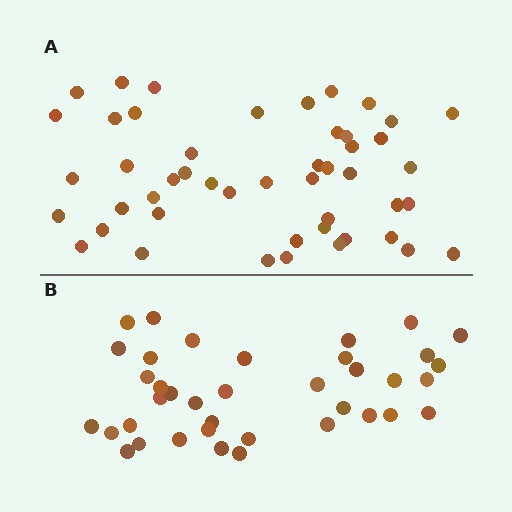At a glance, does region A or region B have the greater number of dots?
Region A (the top region) has more dots.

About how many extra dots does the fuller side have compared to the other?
Region A has roughly 10 or so more dots than region B.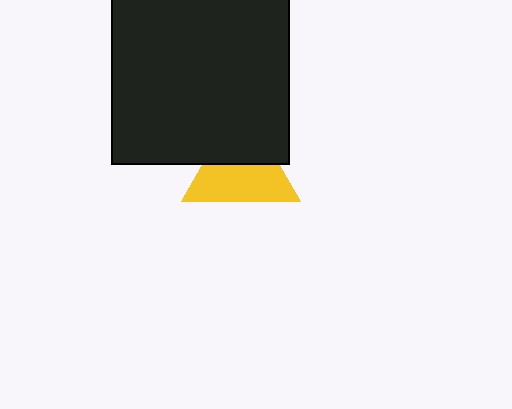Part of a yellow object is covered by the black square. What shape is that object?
It is a triangle.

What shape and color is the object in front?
The object in front is a black square.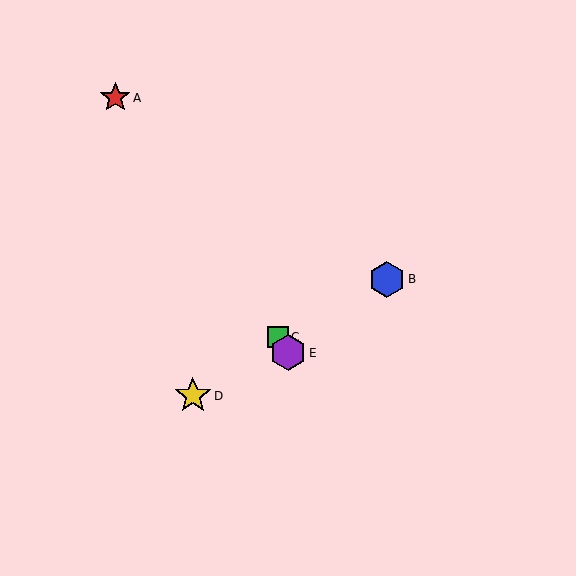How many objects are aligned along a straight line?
3 objects (A, C, E) are aligned along a straight line.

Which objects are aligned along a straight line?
Objects A, C, E are aligned along a straight line.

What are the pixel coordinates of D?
Object D is at (193, 396).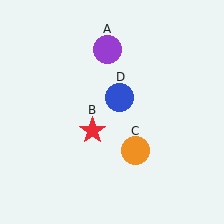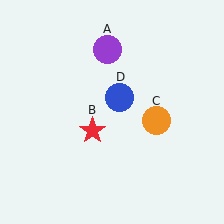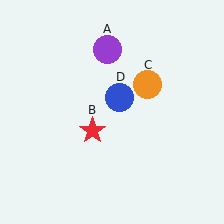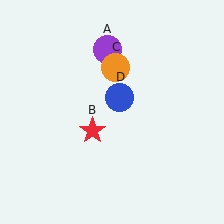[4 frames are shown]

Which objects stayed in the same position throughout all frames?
Purple circle (object A) and red star (object B) and blue circle (object D) remained stationary.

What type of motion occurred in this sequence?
The orange circle (object C) rotated counterclockwise around the center of the scene.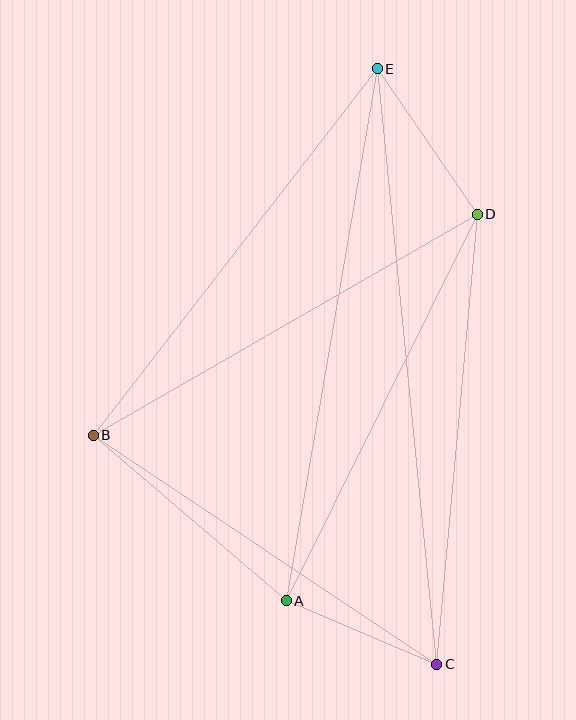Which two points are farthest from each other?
Points C and E are farthest from each other.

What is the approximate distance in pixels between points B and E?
The distance between B and E is approximately 464 pixels.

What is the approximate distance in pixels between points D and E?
The distance between D and E is approximately 177 pixels.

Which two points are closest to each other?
Points A and C are closest to each other.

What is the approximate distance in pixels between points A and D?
The distance between A and D is approximately 431 pixels.